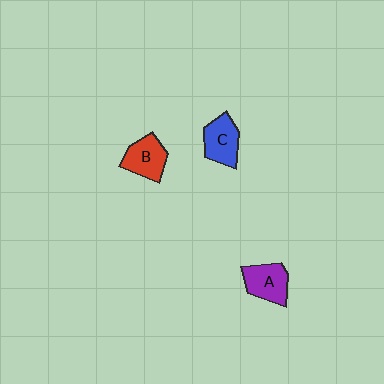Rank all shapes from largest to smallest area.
From largest to smallest: A (purple), C (blue), B (red).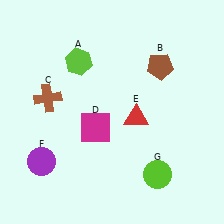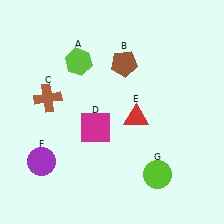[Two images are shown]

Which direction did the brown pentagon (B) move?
The brown pentagon (B) moved left.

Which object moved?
The brown pentagon (B) moved left.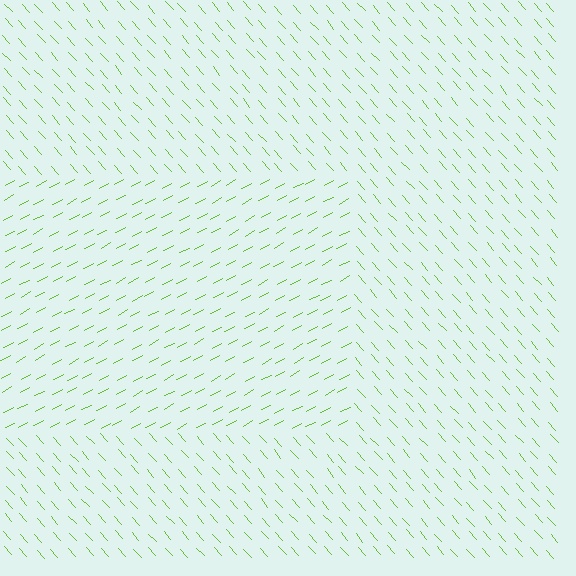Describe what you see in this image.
The image is filled with small lime line segments. A rectangle region in the image has lines oriented differently from the surrounding lines, creating a visible texture boundary.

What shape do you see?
I see a rectangle.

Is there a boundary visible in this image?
Yes, there is a texture boundary formed by a change in line orientation.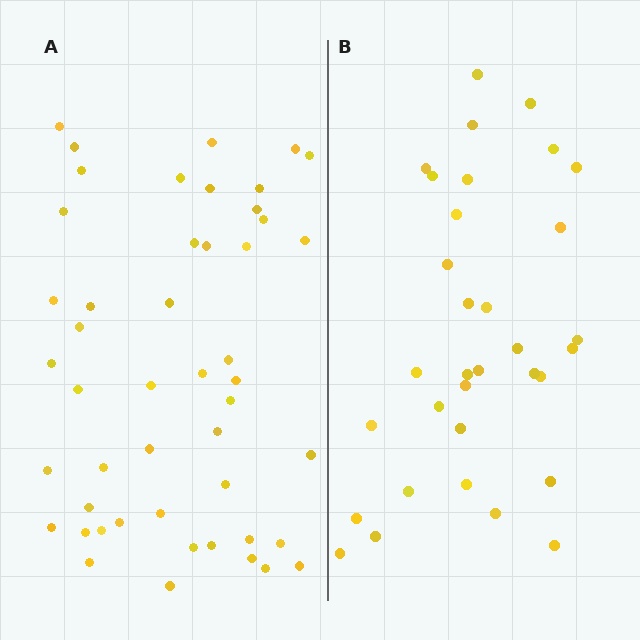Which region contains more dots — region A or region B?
Region A (the left region) has more dots.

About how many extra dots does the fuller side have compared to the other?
Region A has approximately 15 more dots than region B.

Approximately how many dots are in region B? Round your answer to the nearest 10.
About 30 dots. (The exact count is 33, which rounds to 30.)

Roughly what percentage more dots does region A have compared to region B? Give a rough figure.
About 45% more.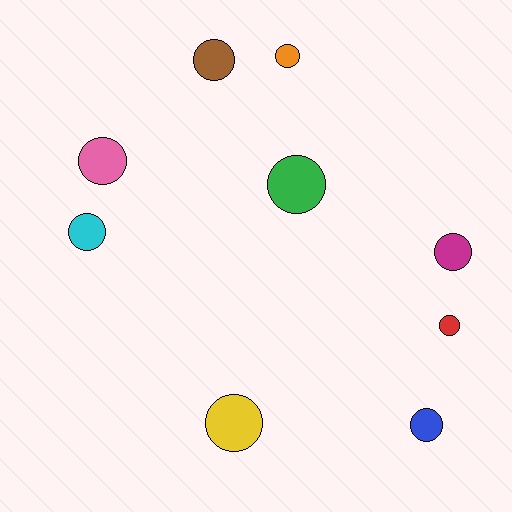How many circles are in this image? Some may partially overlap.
There are 9 circles.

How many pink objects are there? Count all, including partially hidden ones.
There is 1 pink object.